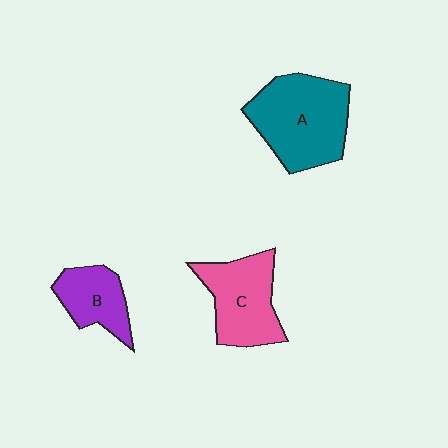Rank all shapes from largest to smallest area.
From largest to smallest: A (teal), C (pink), B (purple).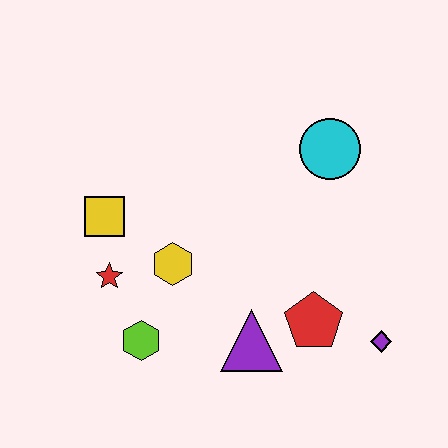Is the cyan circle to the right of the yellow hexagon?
Yes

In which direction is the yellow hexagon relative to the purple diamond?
The yellow hexagon is to the left of the purple diamond.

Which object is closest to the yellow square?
The red star is closest to the yellow square.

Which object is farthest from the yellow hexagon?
The purple diamond is farthest from the yellow hexagon.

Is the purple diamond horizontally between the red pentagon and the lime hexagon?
No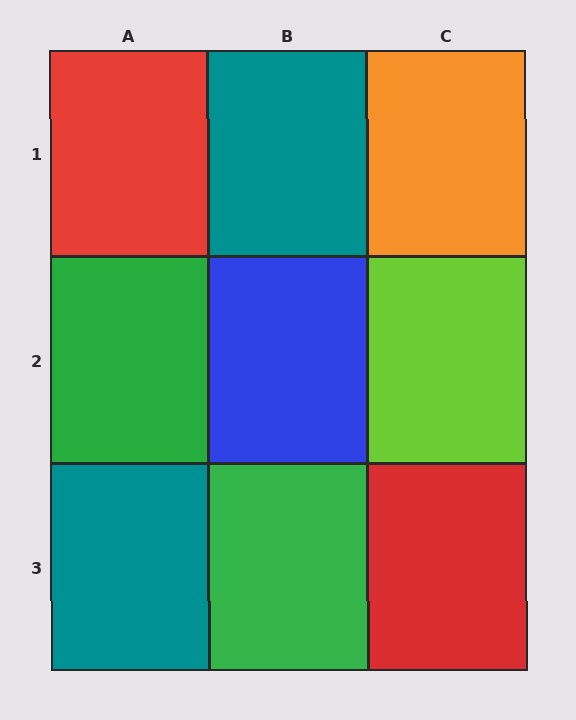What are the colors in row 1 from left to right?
Red, teal, orange.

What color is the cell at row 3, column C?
Red.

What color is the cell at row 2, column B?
Blue.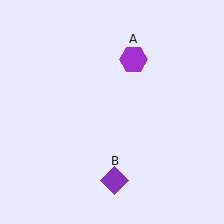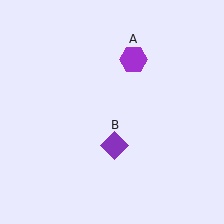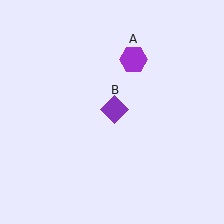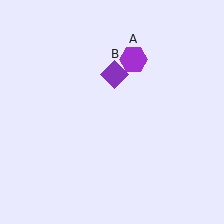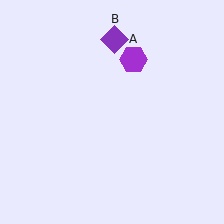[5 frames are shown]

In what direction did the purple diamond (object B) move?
The purple diamond (object B) moved up.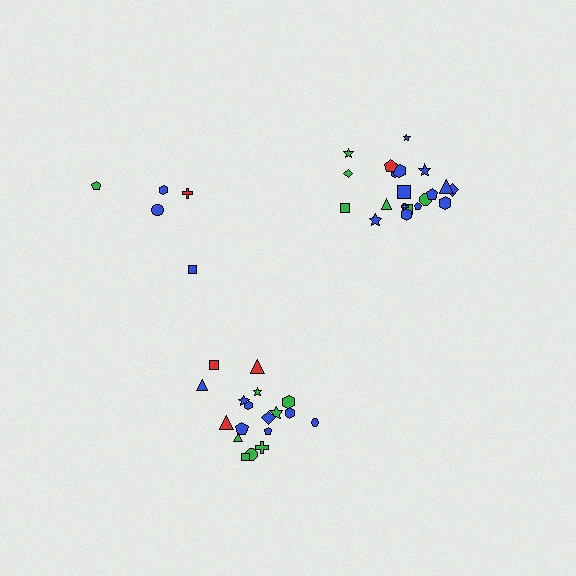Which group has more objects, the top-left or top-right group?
The top-right group.